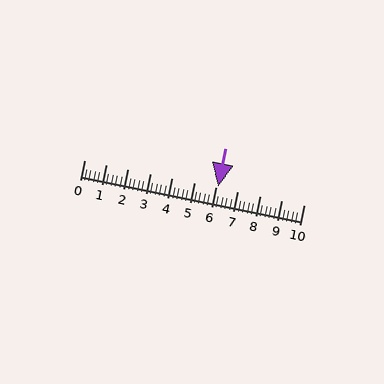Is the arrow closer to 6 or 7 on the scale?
The arrow is closer to 6.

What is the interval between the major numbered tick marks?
The major tick marks are spaced 1 units apart.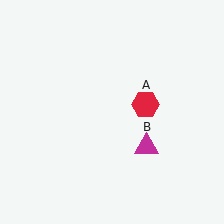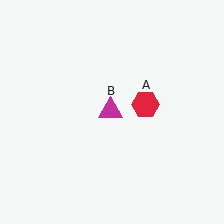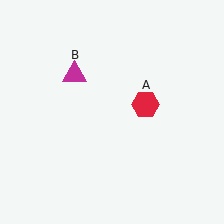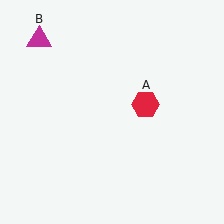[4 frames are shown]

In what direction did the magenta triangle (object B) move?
The magenta triangle (object B) moved up and to the left.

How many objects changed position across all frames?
1 object changed position: magenta triangle (object B).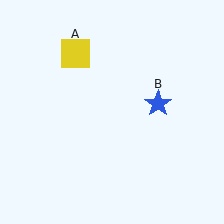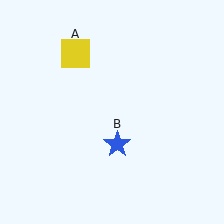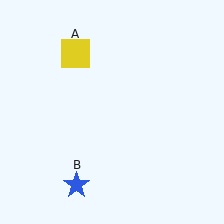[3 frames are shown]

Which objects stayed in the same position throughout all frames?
Yellow square (object A) remained stationary.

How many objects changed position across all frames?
1 object changed position: blue star (object B).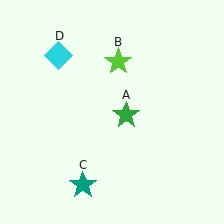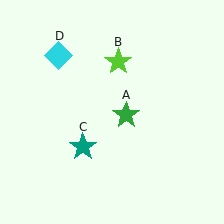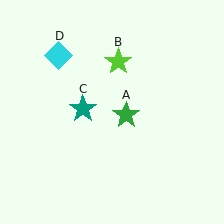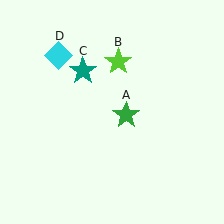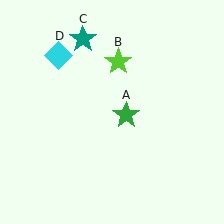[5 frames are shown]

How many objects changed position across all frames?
1 object changed position: teal star (object C).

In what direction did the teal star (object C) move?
The teal star (object C) moved up.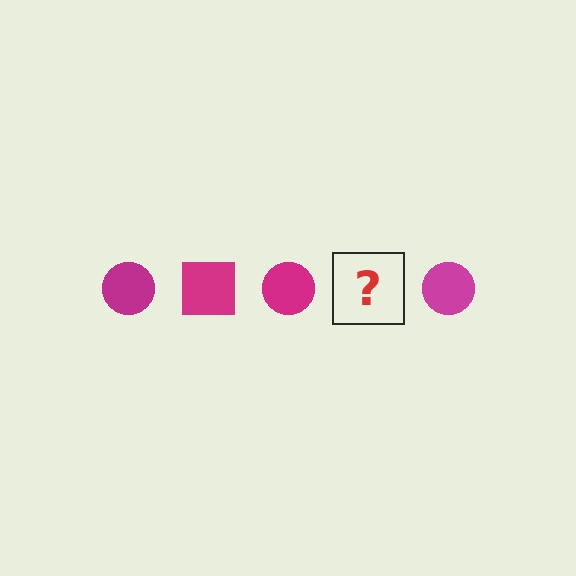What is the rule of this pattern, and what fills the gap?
The rule is that the pattern cycles through circle, square shapes in magenta. The gap should be filled with a magenta square.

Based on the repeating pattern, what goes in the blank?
The blank should be a magenta square.